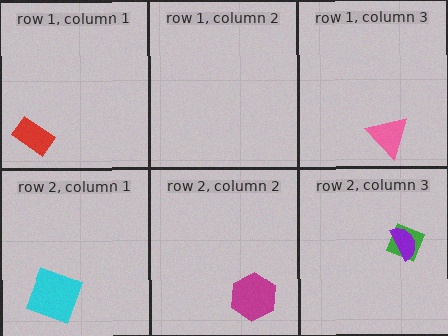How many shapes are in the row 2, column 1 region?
1.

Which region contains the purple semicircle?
The row 2, column 3 region.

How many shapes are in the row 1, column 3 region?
1.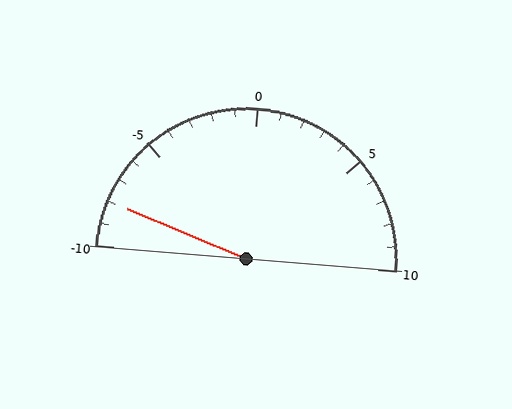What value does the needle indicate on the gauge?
The needle indicates approximately -8.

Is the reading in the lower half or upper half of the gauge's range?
The reading is in the lower half of the range (-10 to 10).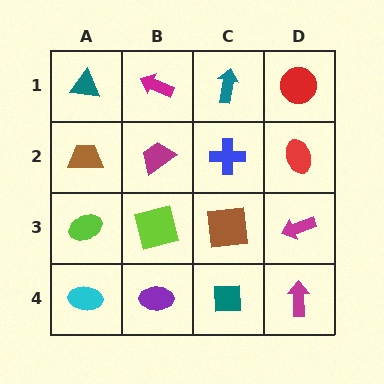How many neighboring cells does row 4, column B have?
3.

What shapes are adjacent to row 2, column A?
A teal triangle (row 1, column A), a lime ellipse (row 3, column A), a magenta trapezoid (row 2, column B).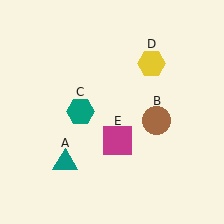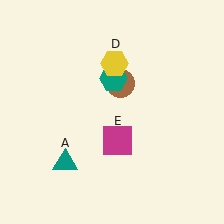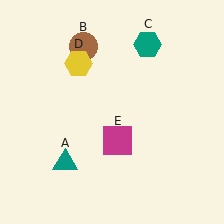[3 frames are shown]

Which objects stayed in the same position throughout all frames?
Teal triangle (object A) and magenta square (object E) remained stationary.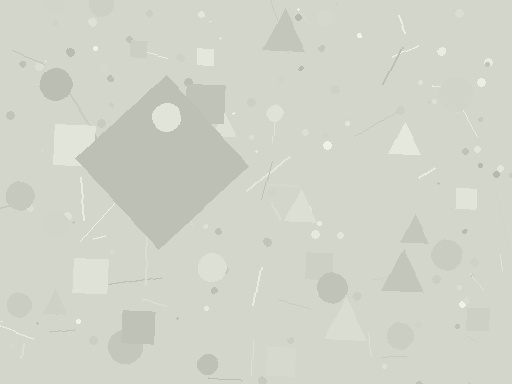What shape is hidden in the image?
A diamond is hidden in the image.